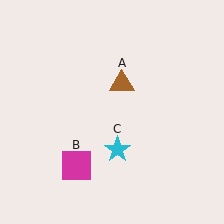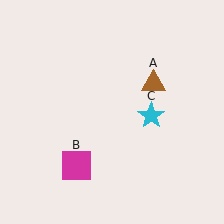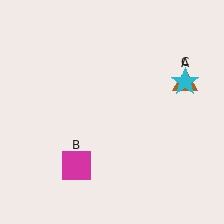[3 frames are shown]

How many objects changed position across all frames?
2 objects changed position: brown triangle (object A), cyan star (object C).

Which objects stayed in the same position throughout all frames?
Magenta square (object B) remained stationary.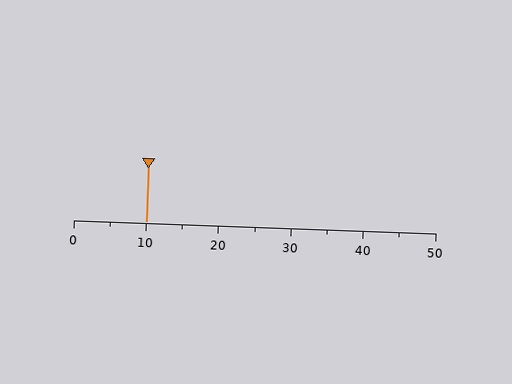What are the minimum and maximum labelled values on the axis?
The axis runs from 0 to 50.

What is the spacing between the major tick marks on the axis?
The major ticks are spaced 10 apart.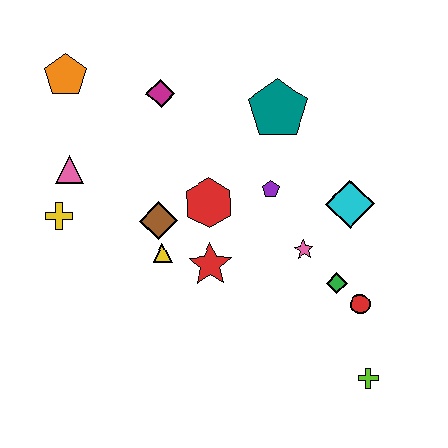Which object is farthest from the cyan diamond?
The orange pentagon is farthest from the cyan diamond.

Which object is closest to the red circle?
The green diamond is closest to the red circle.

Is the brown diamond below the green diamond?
No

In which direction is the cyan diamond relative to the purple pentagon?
The cyan diamond is to the right of the purple pentagon.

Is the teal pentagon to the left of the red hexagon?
No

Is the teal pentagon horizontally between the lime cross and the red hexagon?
Yes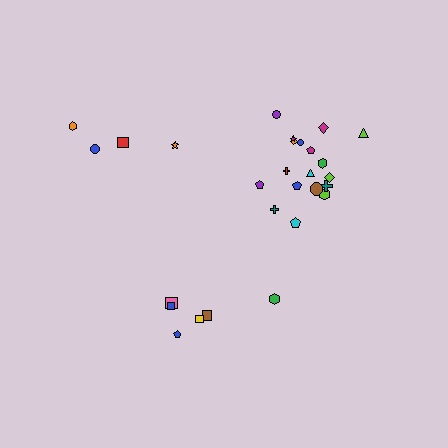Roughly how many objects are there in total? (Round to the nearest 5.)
Roughly 30 objects in total.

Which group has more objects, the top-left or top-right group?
The top-right group.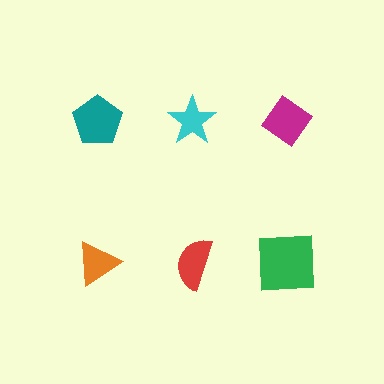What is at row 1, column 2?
A cyan star.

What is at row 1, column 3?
A magenta diamond.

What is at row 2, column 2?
A red semicircle.